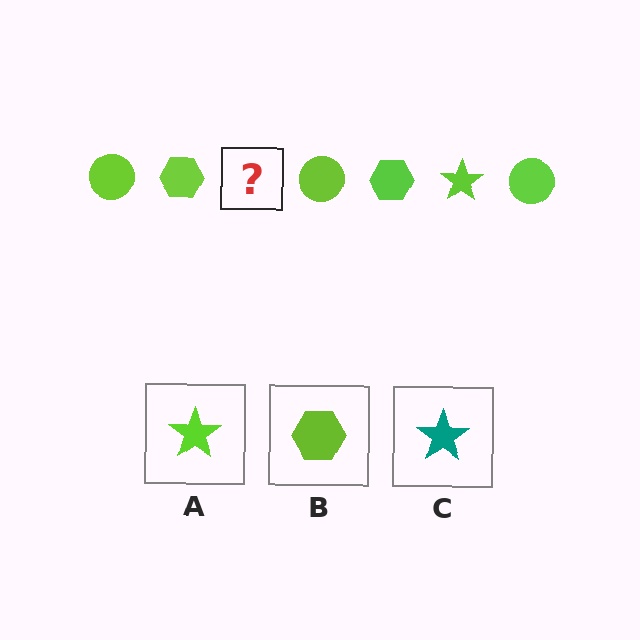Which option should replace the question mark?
Option A.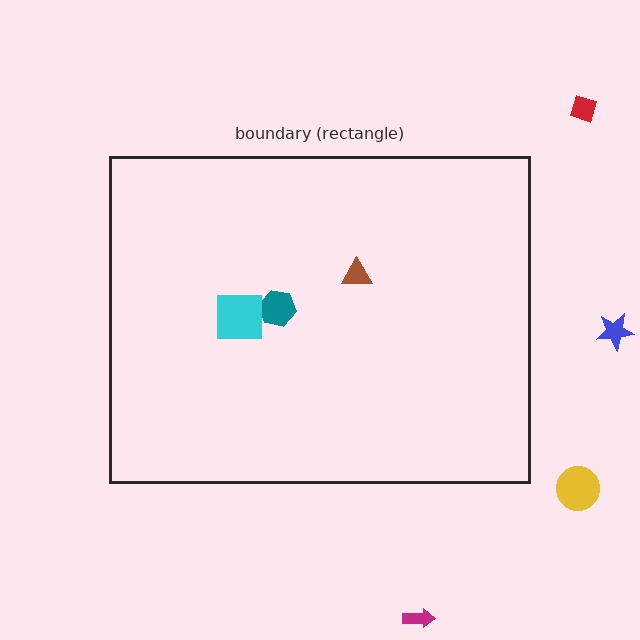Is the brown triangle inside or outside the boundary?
Inside.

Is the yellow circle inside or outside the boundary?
Outside.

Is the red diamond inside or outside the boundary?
Outside.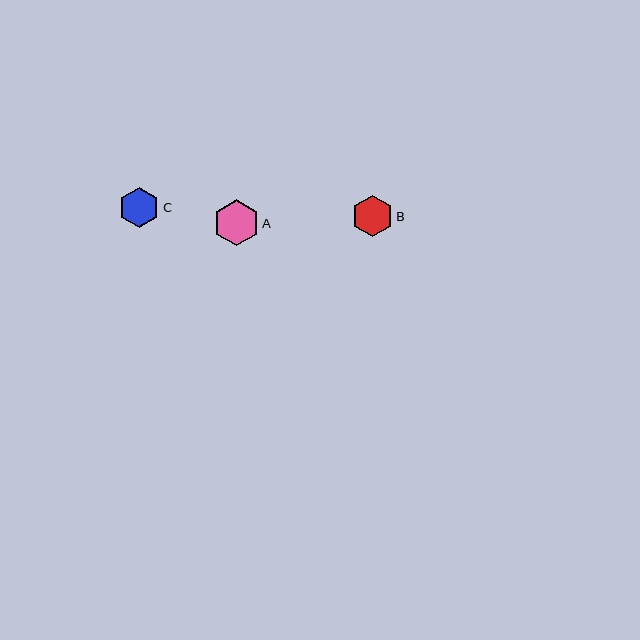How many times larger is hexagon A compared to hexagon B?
Hexagon A is approximately 1.1 times the size of hexagon B.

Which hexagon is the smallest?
Hexagon C is the smallest with a size of approximately 40 pixels.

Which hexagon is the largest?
Hexagon A is the largest with a size of approximately 46 pixels.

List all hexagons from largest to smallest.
From largest to smallest: A, B, C.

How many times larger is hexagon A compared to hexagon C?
Hexagon A is approximately 1.1 times the size of hexagon C.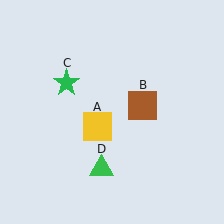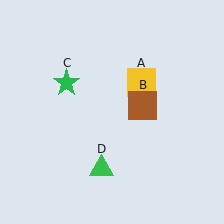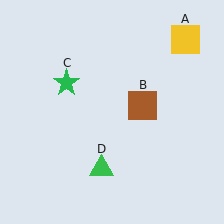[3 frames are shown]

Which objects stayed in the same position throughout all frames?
Brown square (object B) and green star (object C) and green triangle (object D) remained stationary.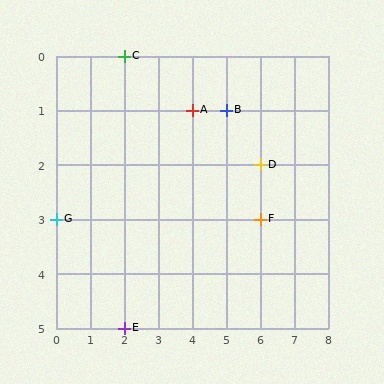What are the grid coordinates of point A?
Point A is at grid coordinates (4, 1).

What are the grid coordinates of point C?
Point C is at grid coordinates (2, 0).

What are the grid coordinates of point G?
Point G is at grid coordinates (0, 3).